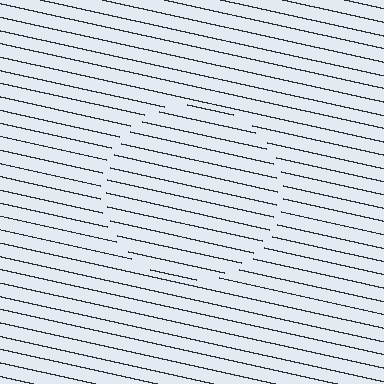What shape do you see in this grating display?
An illusory circle. The interior of the shape contains the same grating, shifted by half a period — the contour is defined by the phase discontinuity where line-ends from the inner and outer gratings abut.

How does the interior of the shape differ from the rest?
The interior of the shape contains the same grating, shifted by half a period — the contour is defined by the phase discontinuity where line-ends from the inner and outer gratings abut.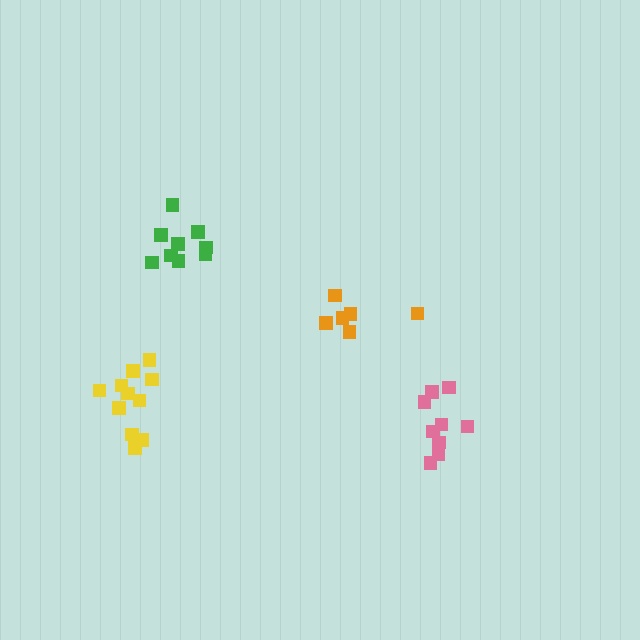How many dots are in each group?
Group 1: 9 dots, Group 2: 9 dots, Group 3: 6 dots, Group 4: 11 dots (35 total).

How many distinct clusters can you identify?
There are 4 distinct clusters.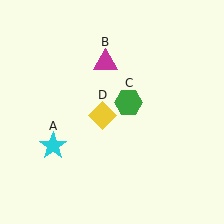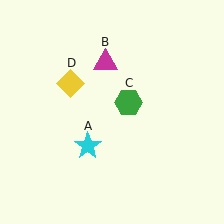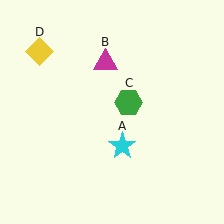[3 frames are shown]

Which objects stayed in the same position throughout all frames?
Magenta triangle (object B) and green hexagon (object C) remained stationary.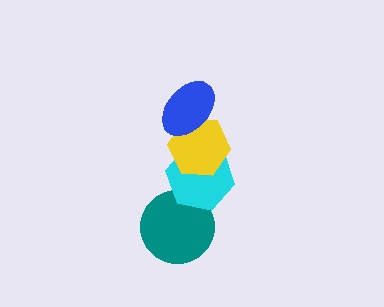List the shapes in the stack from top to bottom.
From top to bottom: the blue ellipse, the yellow hexagon, the cyan hexagon, the teal circle.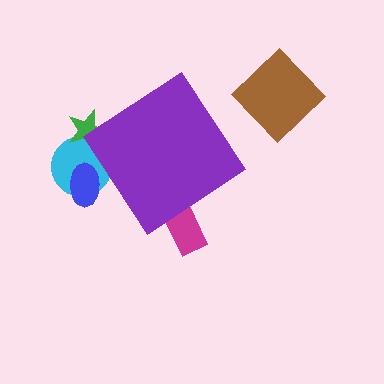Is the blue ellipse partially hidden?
Yes, the blue ellipse is partially hidden behind the purple diamond.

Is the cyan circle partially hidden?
Yes, the cyan circle is partially hidden behind the purple diamond.